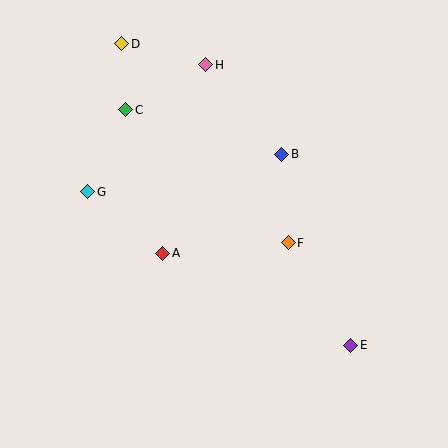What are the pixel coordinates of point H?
Point H is at (206, 65).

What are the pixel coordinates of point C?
Point C is at (126, 110).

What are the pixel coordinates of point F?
Point F is at (288, 243).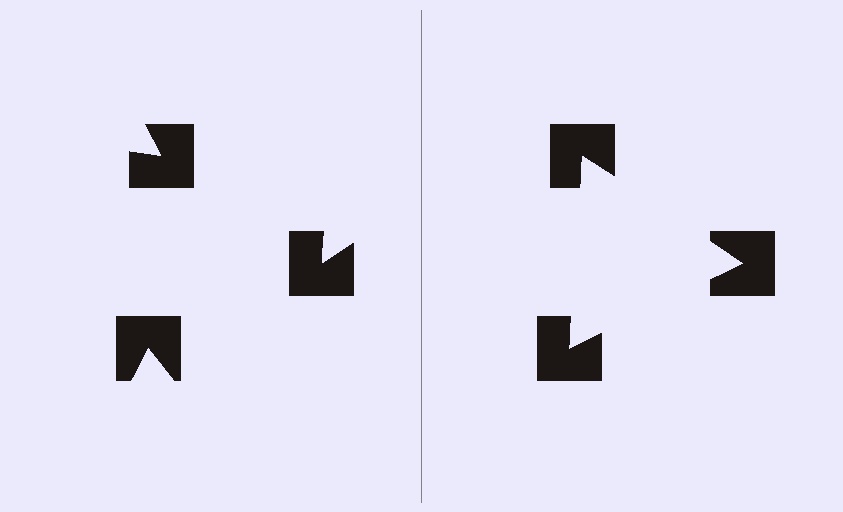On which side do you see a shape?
An illusory triangle appears on the right side. On the left side the wedge cuts are rotated, so no coherent shape forms.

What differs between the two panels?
The notched squares are positioned identically on both sides; only the wedge orientations differ. On the right they align to a triangle; on the left they are misaligned.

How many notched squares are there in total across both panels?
6 — 3 on each side.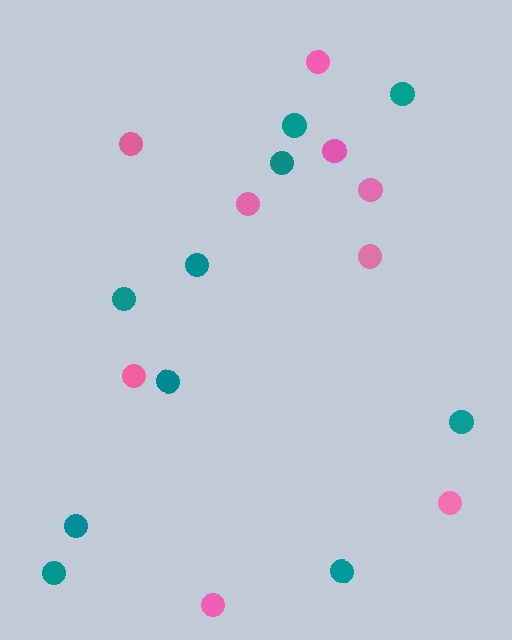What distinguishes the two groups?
There are 2 groups: one group of pink circles (9) and one group of teal circles (10).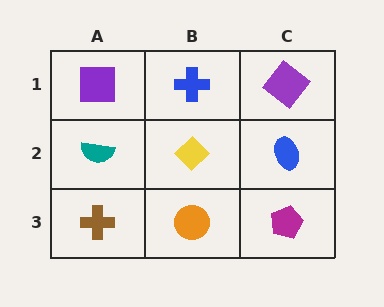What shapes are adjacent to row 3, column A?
A teal semicircle (row 2, column A), an orange circle (row 3, column B).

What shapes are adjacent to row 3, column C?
A blue ellipse (row 2, column C), an orange circle (row 3, column B).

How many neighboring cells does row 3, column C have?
2.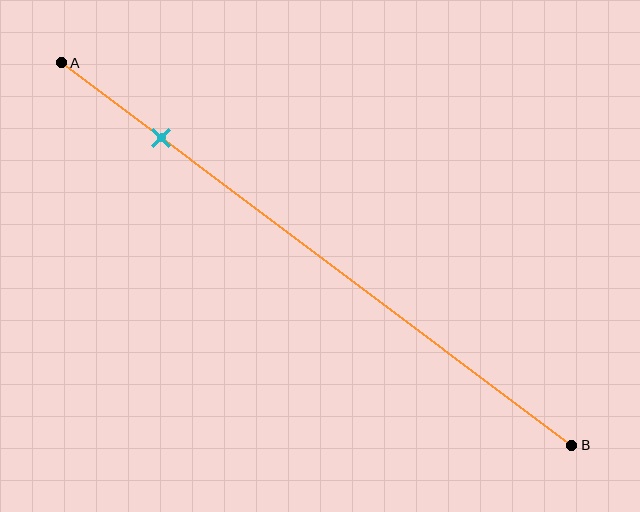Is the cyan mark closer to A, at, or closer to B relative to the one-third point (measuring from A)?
The cyan mark is closer to point A than the one-third point of segment AB.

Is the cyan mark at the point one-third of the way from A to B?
No, the mark is at about 20% from A, not at the 33% one-third point.